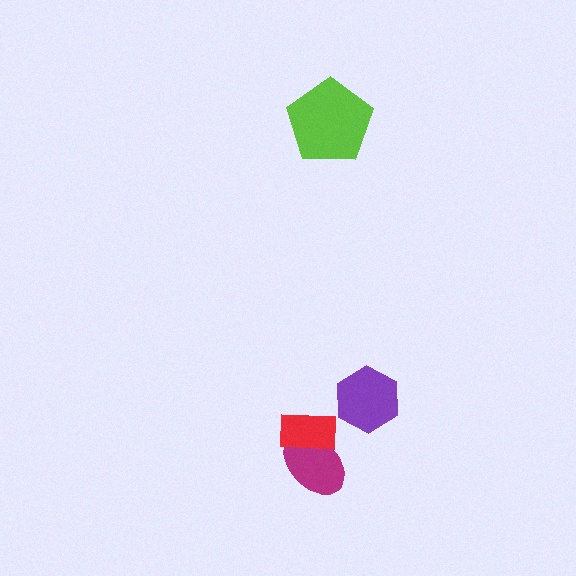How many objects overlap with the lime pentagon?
0 objects overlap with the lime pentagon.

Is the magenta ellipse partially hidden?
Yes, it is partially covered by another shape.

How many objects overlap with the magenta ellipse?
1 object overlaps with the magenta ellipse.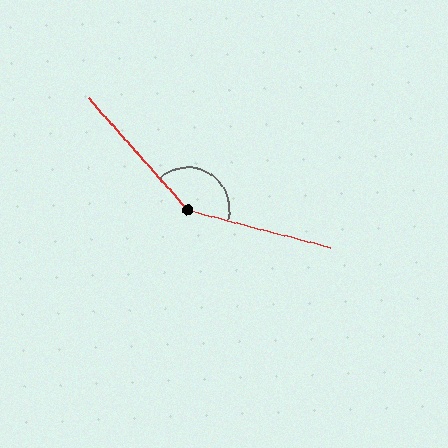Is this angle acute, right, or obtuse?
It is obtuse.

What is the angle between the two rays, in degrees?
Approximately 146 degrees.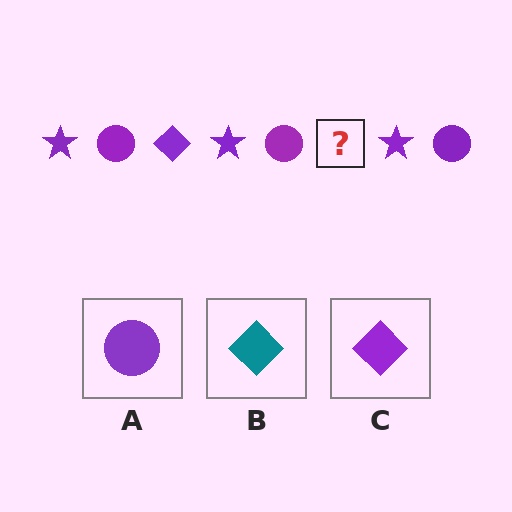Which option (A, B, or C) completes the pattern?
C.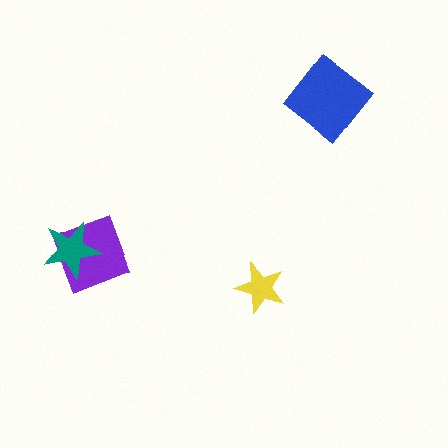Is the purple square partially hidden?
Yes, it is partially covered by another shape.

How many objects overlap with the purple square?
1 object overlaps with the purple square.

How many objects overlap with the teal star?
1 object overlaps with the teal star.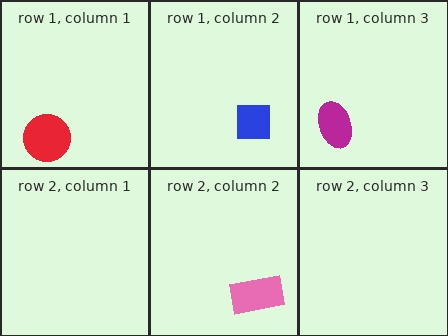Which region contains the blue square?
The row 1, column 2 region.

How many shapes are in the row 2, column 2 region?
1.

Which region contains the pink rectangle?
The row 2, column 2 region.